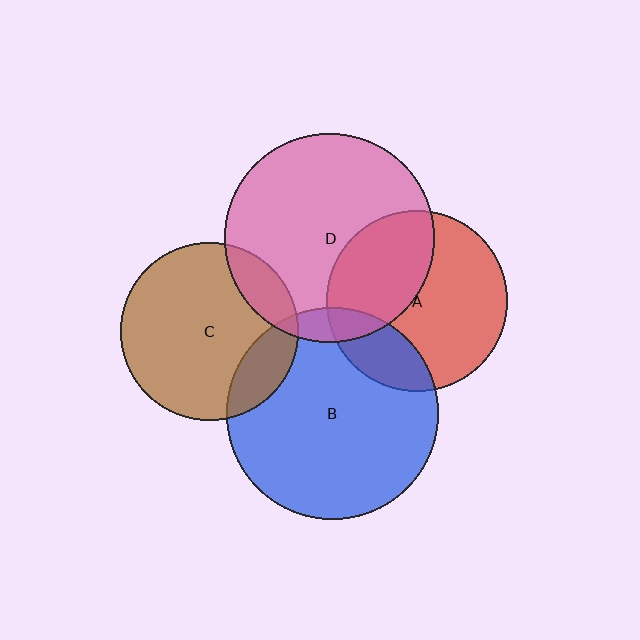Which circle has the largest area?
Circle B (blue).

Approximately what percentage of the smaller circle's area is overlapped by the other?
Approximately 15%.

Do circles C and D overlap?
Yes.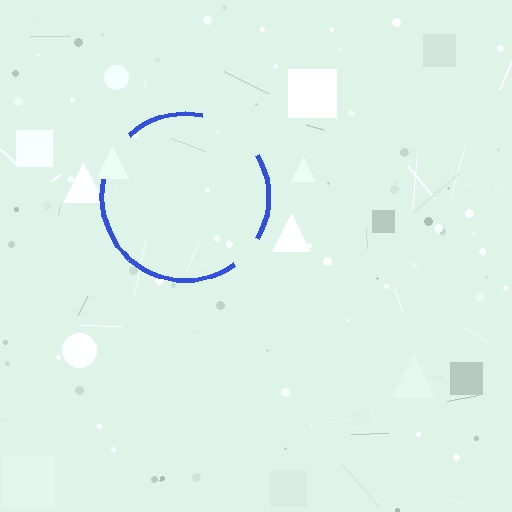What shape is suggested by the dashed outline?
The dashed outline suggests a circle.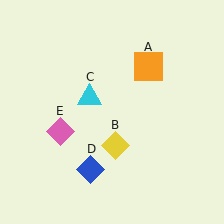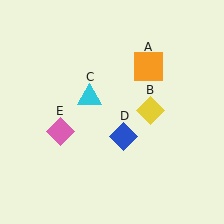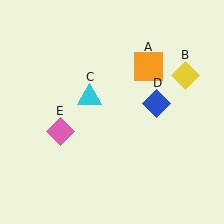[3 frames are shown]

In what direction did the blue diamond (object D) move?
The blue diamond (object D) moved up and to the right.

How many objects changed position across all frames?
2 objects changed position: yellow diamond (object B), blue diamond (object D).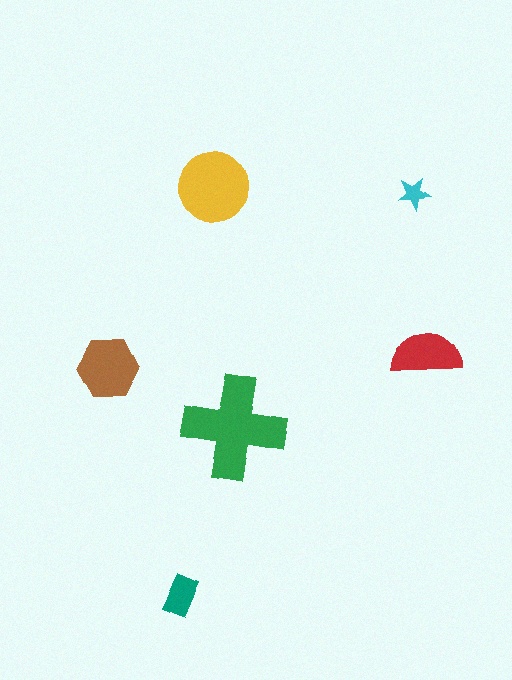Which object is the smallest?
The cyan star.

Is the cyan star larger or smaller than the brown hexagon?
Smaller.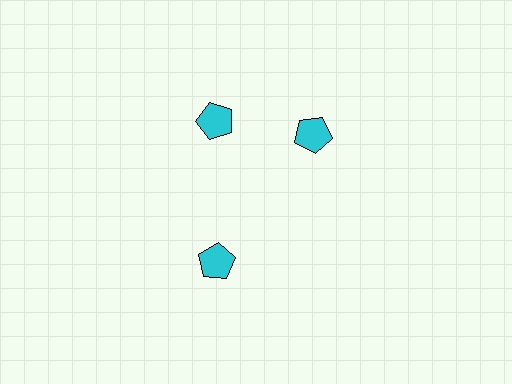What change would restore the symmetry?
The symmetry would be restored by rotating it back into even spacing with its neighbors so that all 3 pentagons sit at equal angles and equal distance from the center.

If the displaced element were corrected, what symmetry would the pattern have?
It would have 3-fold rotational symmetry — the pattern would map onto itself every 120 degrees.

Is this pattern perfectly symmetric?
No. The 3 cyan pentagons are arranged in a ring, but one element near the 3 o'clock position is rotated out of alignment along the ring, breaking the 3-fold rotational symmetry.